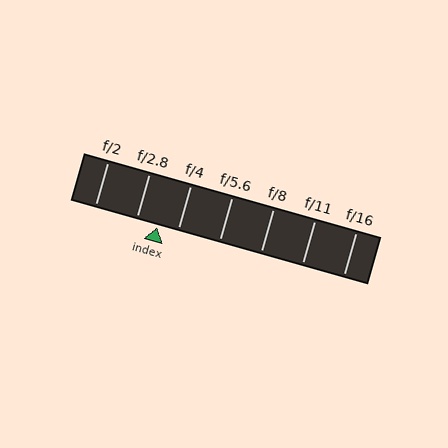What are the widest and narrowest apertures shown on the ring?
The widest aperture shown is f/2 and the narrowest is f/16.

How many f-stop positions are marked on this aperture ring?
There are 7 f-stop positions marked.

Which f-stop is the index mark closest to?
The index mark is closest to f/4.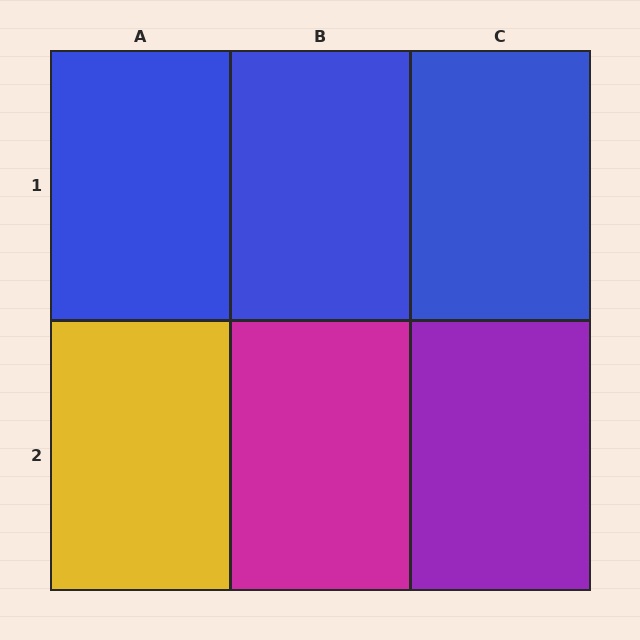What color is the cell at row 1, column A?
Blue.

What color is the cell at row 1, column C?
Blue.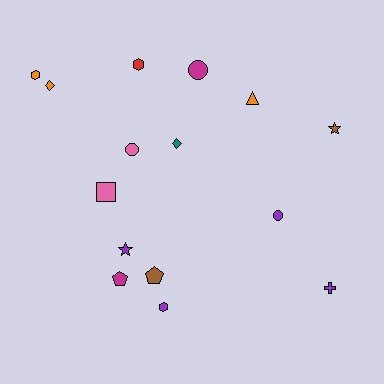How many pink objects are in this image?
There are 2 pink objects.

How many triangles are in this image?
There is 1 triangle.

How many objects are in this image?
There are 15 objects.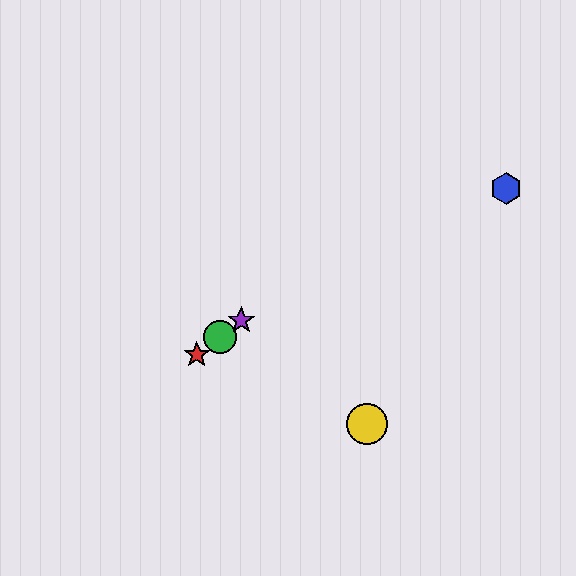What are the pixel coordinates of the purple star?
The purple star is at (241, 320).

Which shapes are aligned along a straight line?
The red star, the green circle, the purple star are aligned along a straight line.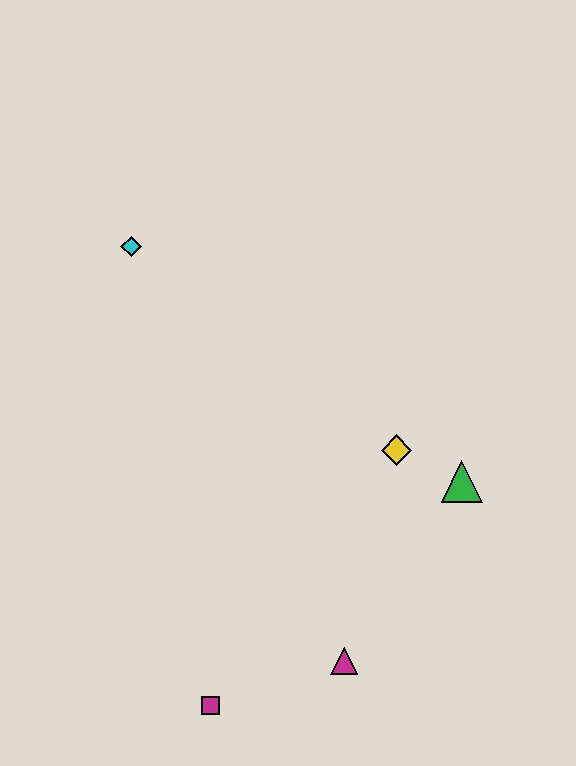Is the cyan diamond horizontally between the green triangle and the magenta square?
No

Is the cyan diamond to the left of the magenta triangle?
Yes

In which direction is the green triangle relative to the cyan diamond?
The green triangle is to the right of the cyan diamond.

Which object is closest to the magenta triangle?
The magenta square is closest to the magenta triangle.